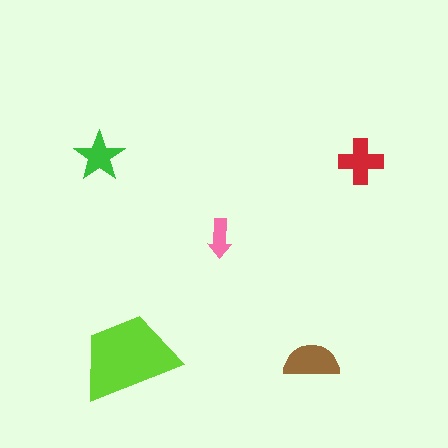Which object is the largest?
The lime trapezoid.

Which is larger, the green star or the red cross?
The red cross.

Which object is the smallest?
The pink arrow.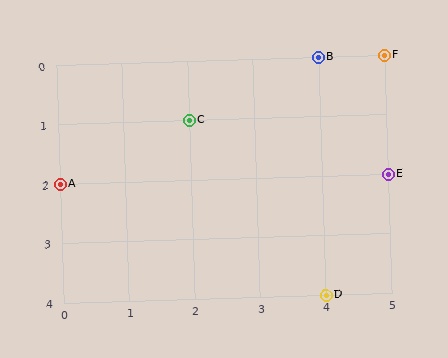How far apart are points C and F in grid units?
Points C and F are 3 columns and 1 row apart (about 3.2 grid units diagonally).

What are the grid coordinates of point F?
Point F is at grid coordinates (5, 0).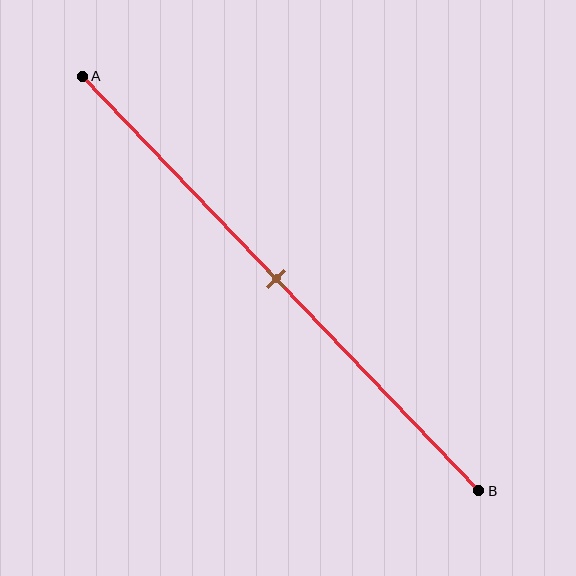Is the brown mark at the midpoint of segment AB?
Yes, the mark is approximately at the midpoint.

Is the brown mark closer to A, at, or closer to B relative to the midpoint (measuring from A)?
The brown mark is approximately at the midpoint of segment AB.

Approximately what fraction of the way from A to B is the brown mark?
The brown mark is approximately 50% of the way from A to B.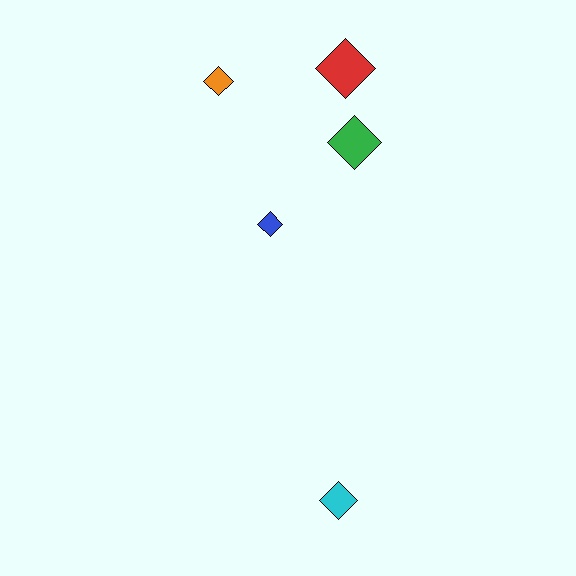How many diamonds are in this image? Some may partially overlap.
There are 5 diamonds.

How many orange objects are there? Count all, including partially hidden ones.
There is 1 orange object.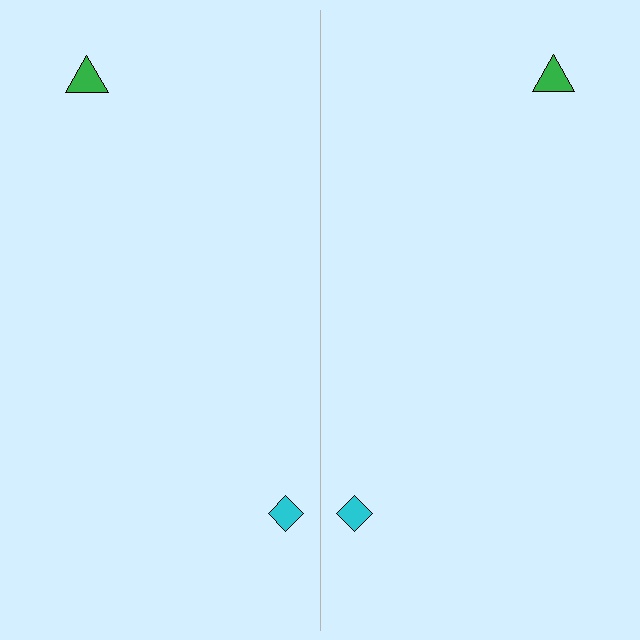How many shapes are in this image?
There are 4 shapes in this image.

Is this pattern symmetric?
Yes, this pattern has bilateral (reflection) symmetry.